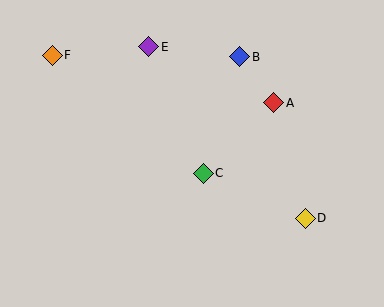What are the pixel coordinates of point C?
Point C is at (203, 173).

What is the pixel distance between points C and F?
The distance between C and F is 192 pixels.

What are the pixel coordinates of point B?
Point B is at (240, 57).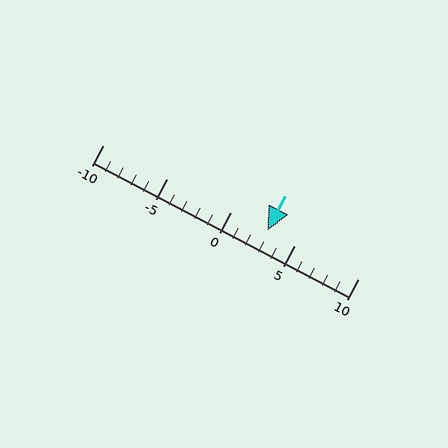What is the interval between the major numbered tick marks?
The major tick marks are spaced 5 units apart.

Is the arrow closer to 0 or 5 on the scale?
The arrow is closer to 5.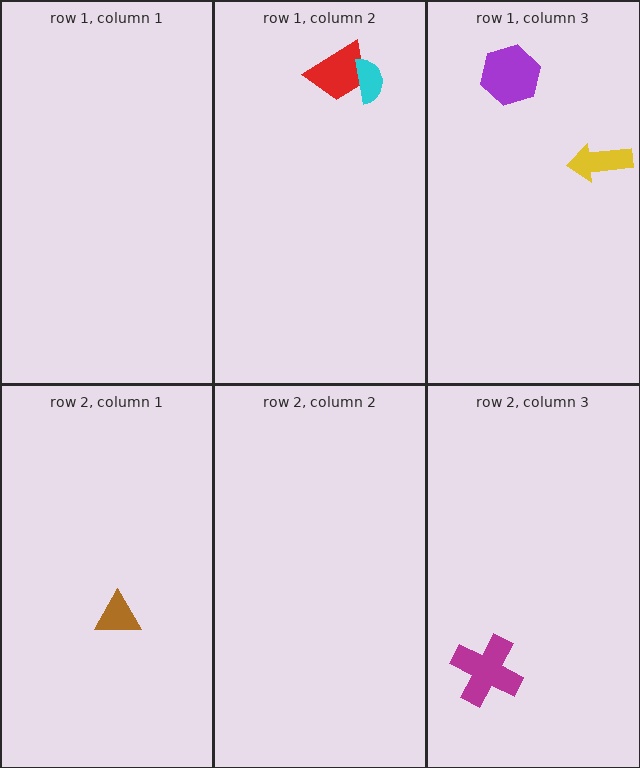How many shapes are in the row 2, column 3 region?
1.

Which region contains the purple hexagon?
The row 1, column 3 region.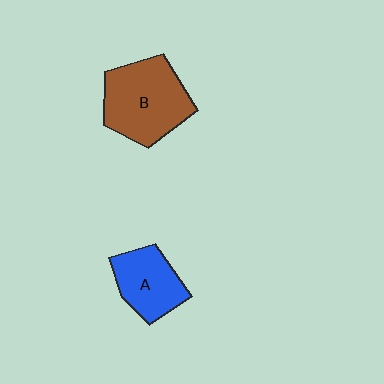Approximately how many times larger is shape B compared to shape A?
Approximately 1.5 times.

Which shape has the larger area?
Shape B (brown).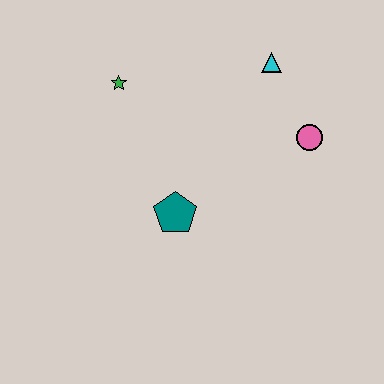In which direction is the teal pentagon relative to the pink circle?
The teal pentagon is to the left of the pink circle.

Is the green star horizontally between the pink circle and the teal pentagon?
No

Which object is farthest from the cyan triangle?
The teal pentagon is farthest from the cyan triangle.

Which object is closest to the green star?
The teal pentagon is closest to the green star.